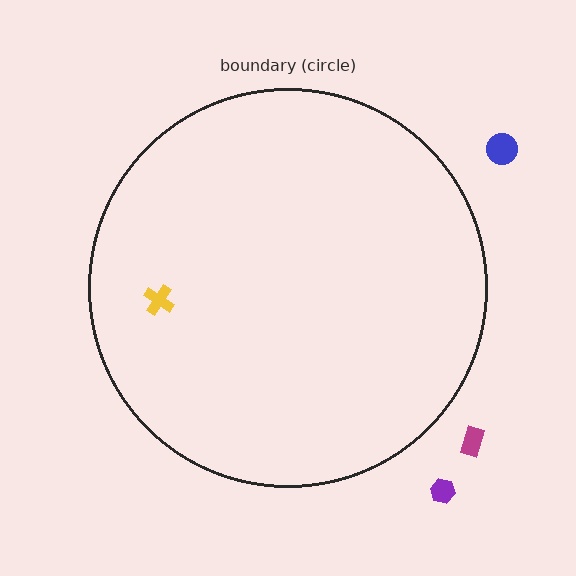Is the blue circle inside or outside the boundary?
Outside.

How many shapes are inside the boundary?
1 inside, 3 outside.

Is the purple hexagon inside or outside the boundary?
Outside.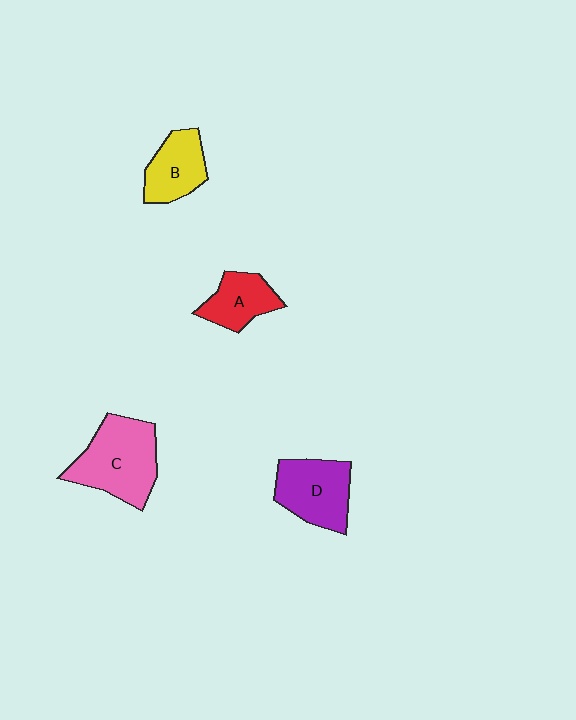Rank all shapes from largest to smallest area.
From largest to smallest: C (pink), D (purple), B (yellow), A (red).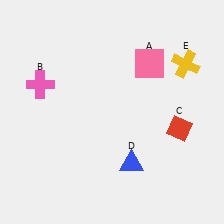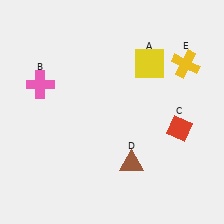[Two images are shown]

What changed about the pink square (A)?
In Image 1, A is pink. In Image 2, it changed to yellow.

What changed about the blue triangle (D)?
In Image 1, D is blue. In Image 2, it changed to brown.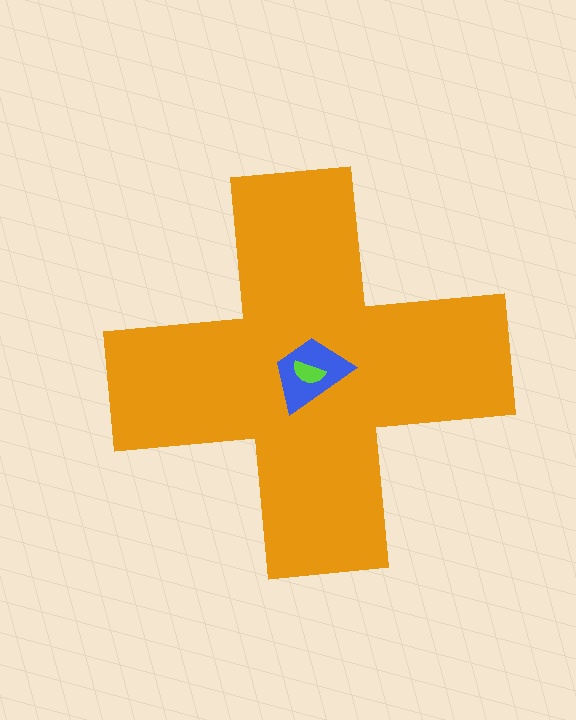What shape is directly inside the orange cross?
The blue trapezoid.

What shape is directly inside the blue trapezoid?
The lime semicircle.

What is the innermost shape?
The lime semicircle.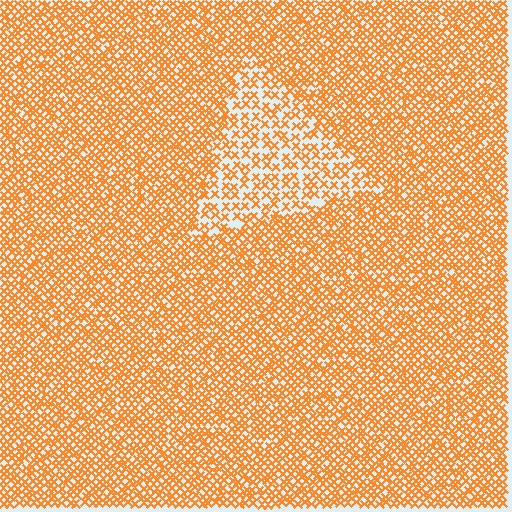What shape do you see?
I see a triangle.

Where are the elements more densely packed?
The elements are more densely packed outside the triangle boundary.